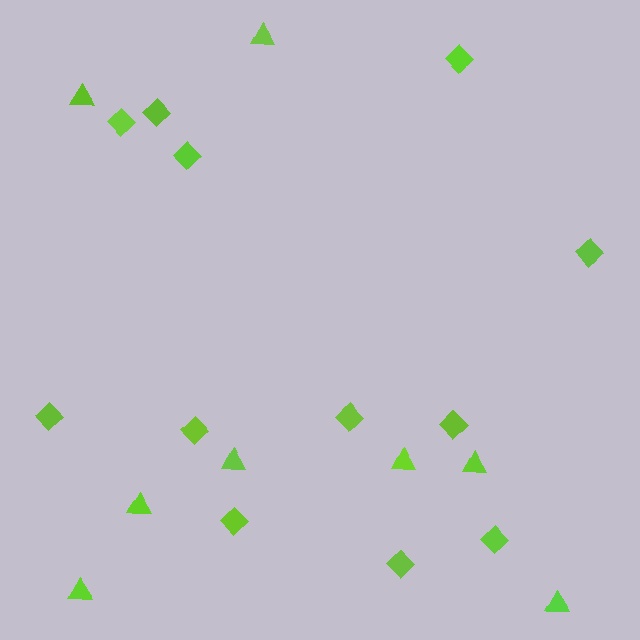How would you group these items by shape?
There are 2 groups: one group of triangles (8) and one group of diamonds (12).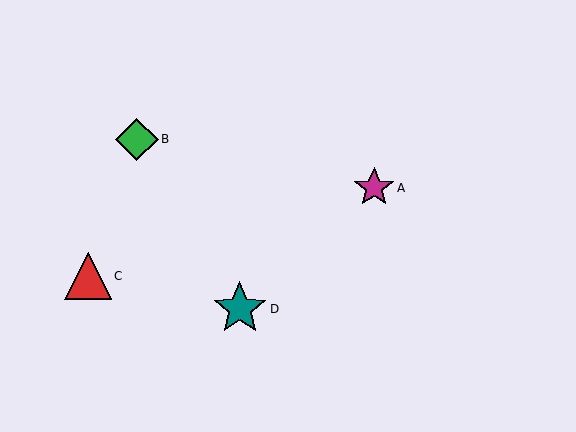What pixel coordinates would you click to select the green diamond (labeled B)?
Click at (137, 139) to select the green diamond B.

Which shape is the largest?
The teal star (labeled D) is the largest.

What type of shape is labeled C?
Shape C is a red triangle.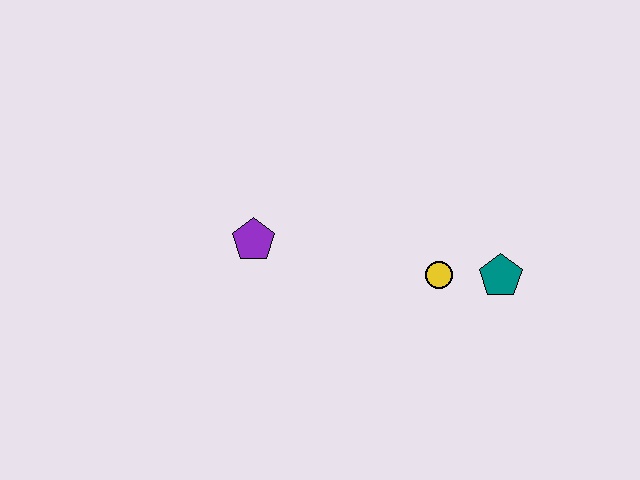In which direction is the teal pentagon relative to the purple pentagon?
The teal pentagon is to the right of the purple pentagon.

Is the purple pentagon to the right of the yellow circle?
No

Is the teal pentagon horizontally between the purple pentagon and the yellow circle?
No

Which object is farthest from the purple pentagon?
The teal pentagon is farthest from the purple pentagon.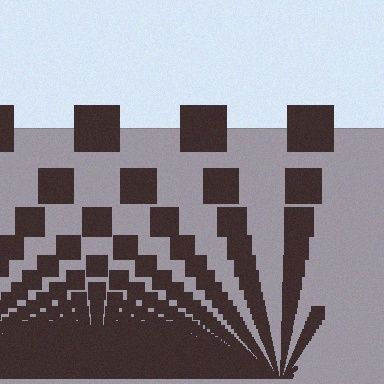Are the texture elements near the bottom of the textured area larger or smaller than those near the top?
Smaller. The gradient is inverted — elements near the bottom are smaller and denser.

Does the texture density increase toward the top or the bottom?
Density increases toward the bottom.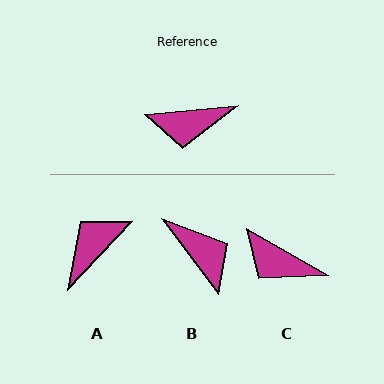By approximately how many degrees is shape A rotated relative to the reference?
Approximately 139 degrees clockwise.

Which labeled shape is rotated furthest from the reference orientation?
A, about 139 degrees away.